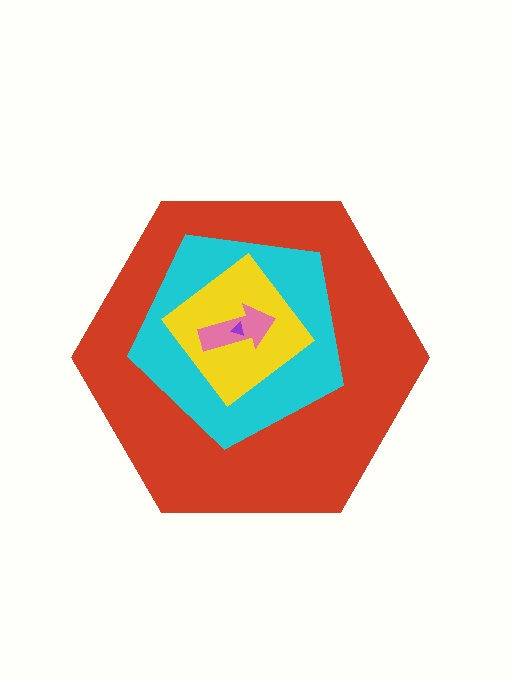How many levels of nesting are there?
5.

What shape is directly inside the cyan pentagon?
The yellow diamond.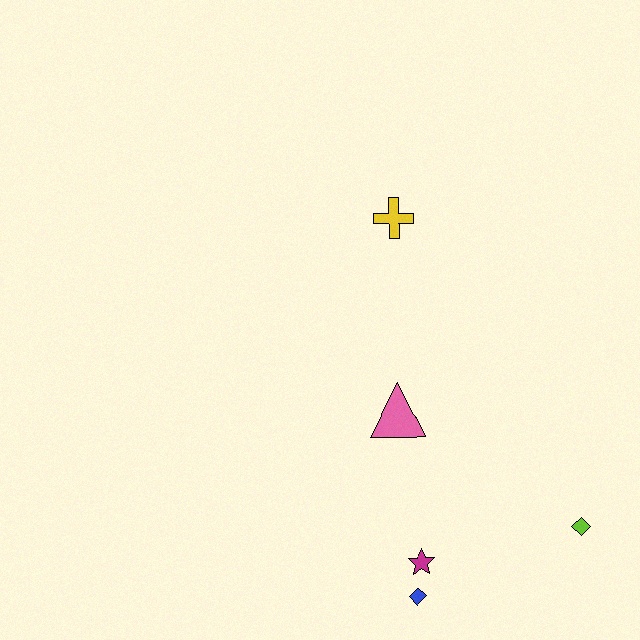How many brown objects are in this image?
There are no brown objects.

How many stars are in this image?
There is 1 star.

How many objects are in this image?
There are 5 objects.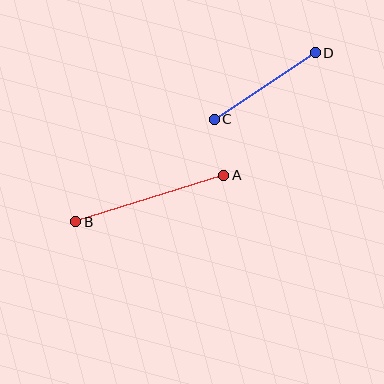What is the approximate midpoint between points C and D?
The midpoint is at approximately (265, 86) pixels.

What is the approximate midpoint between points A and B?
The midpoint is at approximately (150, 199) pixels.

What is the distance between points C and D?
The distance is approximately 121 pixels.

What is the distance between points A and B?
The distance is approximately 155 pixels.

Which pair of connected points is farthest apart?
Points A and B are farthest apart.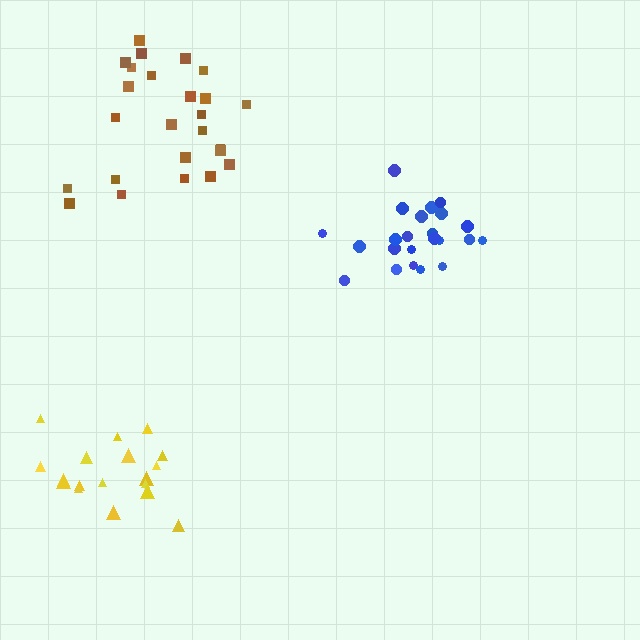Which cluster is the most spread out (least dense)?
Yellow.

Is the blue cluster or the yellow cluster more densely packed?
Blue.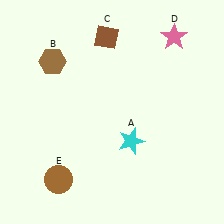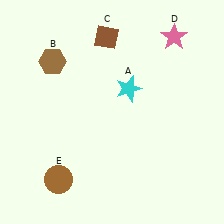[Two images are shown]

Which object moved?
The cyan star (A) moved up.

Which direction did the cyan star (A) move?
The cyan star (A) moved up.